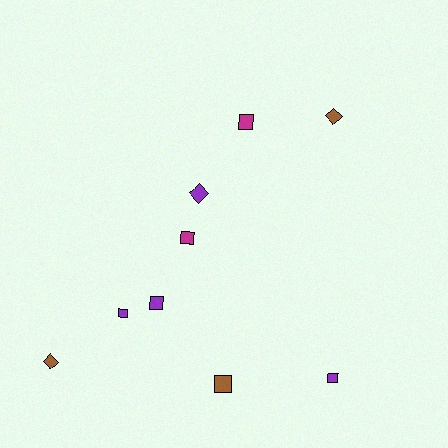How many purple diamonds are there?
There is 1 purple diamond.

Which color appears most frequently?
Purple, with 4 objects.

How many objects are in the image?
There are 9 objects.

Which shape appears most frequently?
Square, with 6 objects.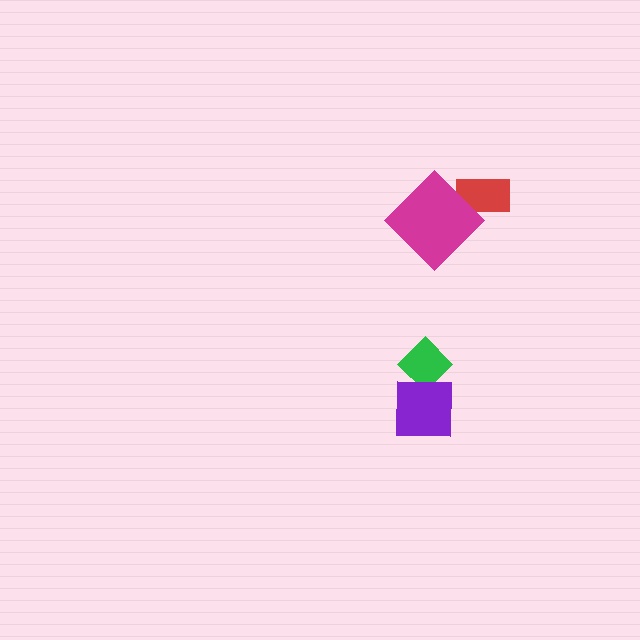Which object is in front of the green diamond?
The purple square is in front of the green diamond.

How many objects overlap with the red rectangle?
1 object overlaps with the red rectangle.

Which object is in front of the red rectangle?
The magenta diamond is in front of the red rectangle.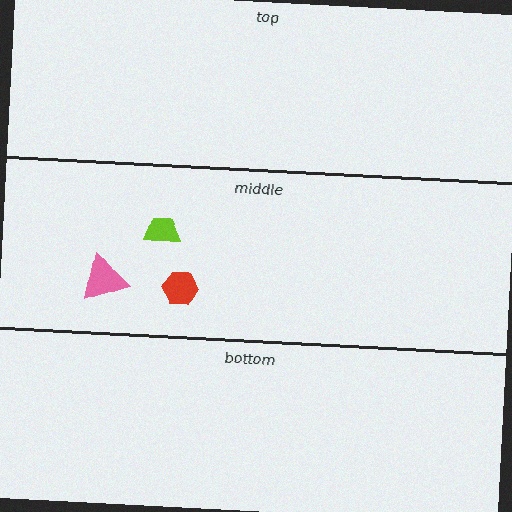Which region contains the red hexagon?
The middle region.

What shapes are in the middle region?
The pink triangle, the lime trapezoid, the red hexagon.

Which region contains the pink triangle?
The middle region.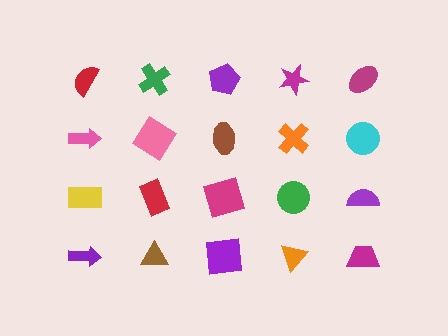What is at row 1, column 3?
A purple pentagon.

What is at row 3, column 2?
A red rectangle.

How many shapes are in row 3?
5 shapes.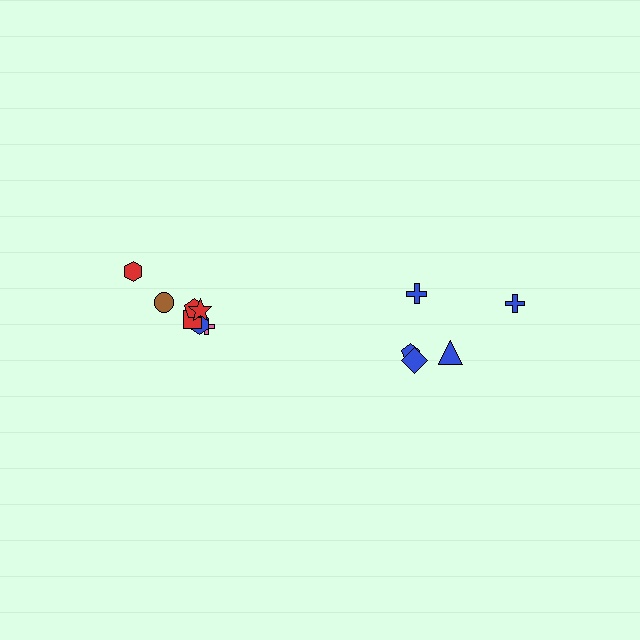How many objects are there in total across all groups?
There are 12 objects.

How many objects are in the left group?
There are 7 objects.